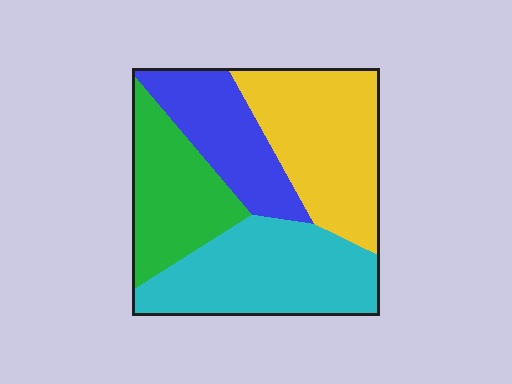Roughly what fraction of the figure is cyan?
Cyan covers roughly 30% of the figure.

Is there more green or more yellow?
Yellow.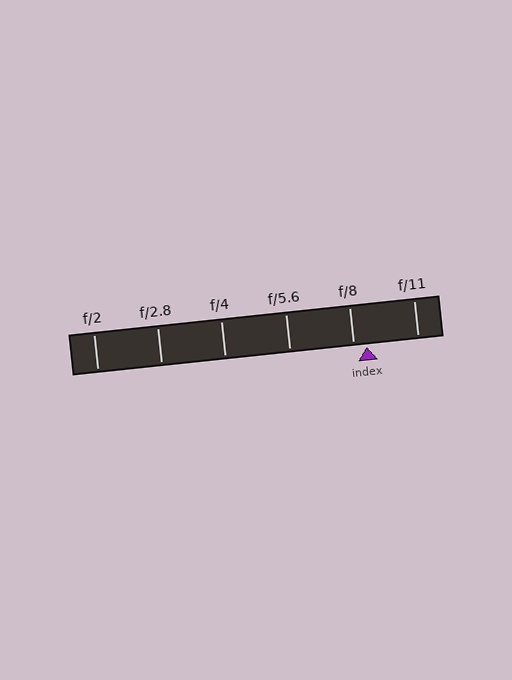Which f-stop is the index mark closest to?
The index mark is closest to f/8.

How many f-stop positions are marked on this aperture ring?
There are 6 f-stop positions marked.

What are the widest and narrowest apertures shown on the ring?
The widest aperture shown is f/2 and the narrowest is f/11.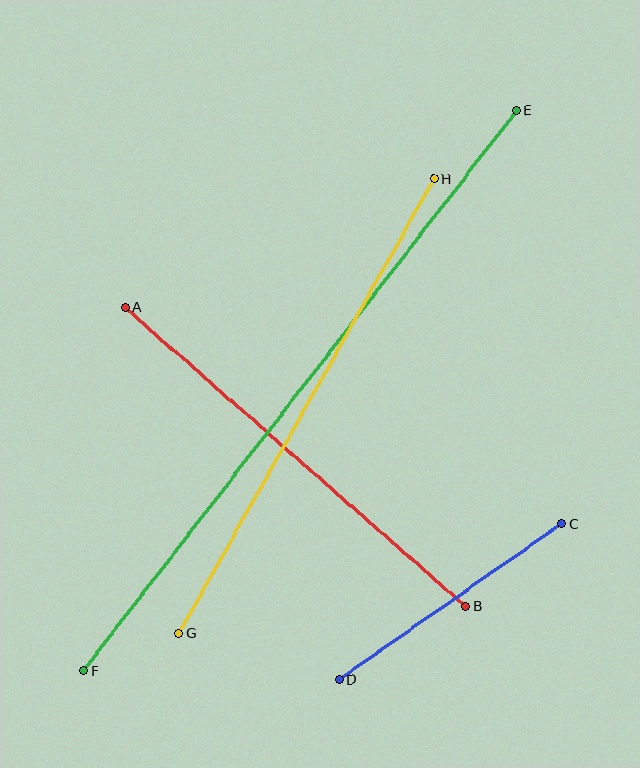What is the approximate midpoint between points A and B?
The midpoint is at approximately (295, 457) pixels.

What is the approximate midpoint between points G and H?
The midpoint is at approximately (306, 406) pixels.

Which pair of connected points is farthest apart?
Points E and F are farthest apart.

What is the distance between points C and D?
The distance is approximately 272 pixels.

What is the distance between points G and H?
The distance is approximately 522 pixels.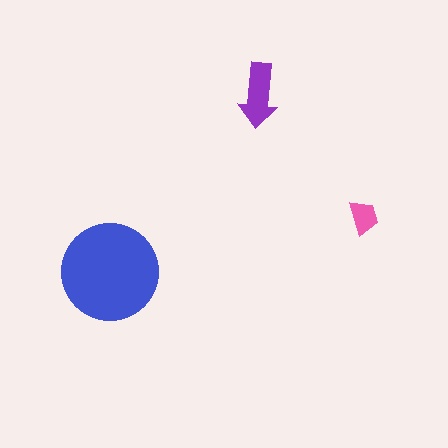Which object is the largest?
The blue circle.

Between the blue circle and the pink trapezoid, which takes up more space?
The blue circle.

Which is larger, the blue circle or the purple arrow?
The blue circle.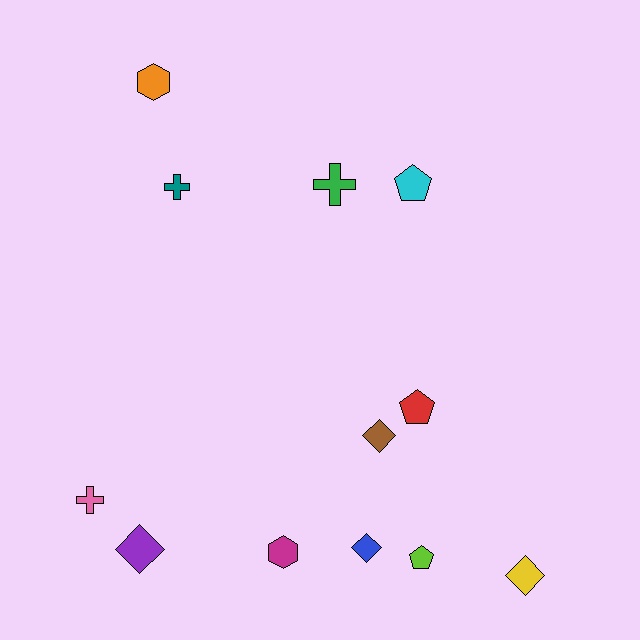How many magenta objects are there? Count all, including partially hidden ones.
There is 1 magenta object.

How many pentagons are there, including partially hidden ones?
There are 3 pentagons.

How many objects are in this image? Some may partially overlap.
There are 12 objects.